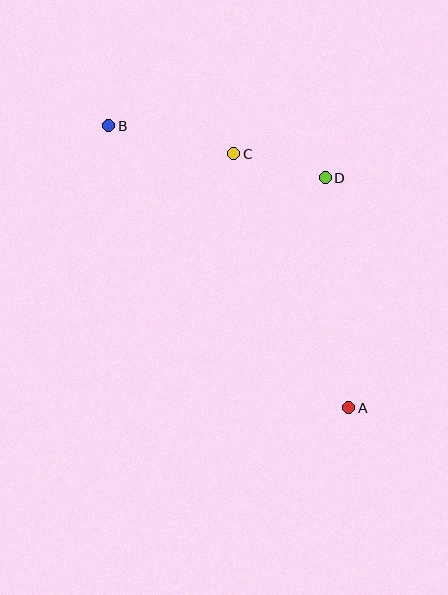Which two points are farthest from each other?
Points A and B are farthest from each other.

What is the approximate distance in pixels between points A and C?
The distance between A and C is approximately 279 pixels.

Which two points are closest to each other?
Points C and D are closest to each other.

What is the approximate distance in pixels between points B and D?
The distance between B and D is approximately 223 pixels.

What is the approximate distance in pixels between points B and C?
The distance between B and C is approximately 128 pixels.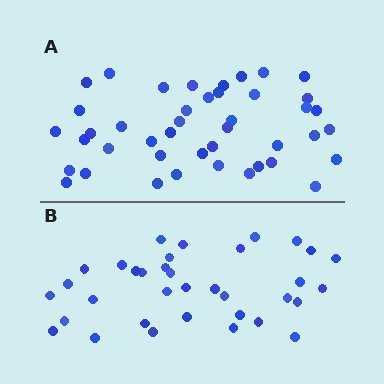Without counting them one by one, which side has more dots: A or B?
Region A (the top region) has more dots.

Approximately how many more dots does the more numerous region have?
Region A has roughly 8 or so more dots than region B.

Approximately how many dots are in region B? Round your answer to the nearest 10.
About 40 dots. (The exact count is 35, which rounds to 40.)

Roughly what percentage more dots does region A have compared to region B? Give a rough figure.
About 25% more.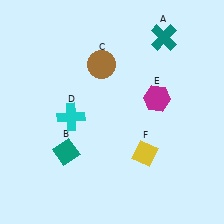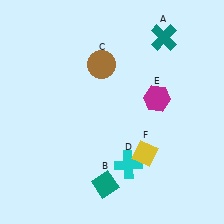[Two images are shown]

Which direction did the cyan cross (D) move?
The cyan cross (D) moved right.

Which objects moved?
The objects that moved are: the teal diamond (B), the cyan cross (D).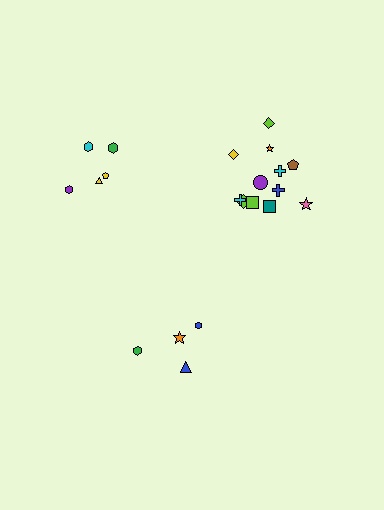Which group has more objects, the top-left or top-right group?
The top-right group.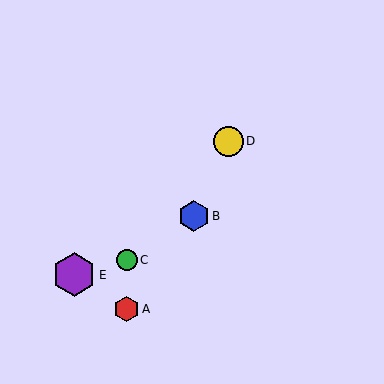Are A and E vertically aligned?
No, A is at x≈127 and E is at x≈74.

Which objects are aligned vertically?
Objects A, C are aligned vertically.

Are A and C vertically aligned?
Yes, both are at x≈127.